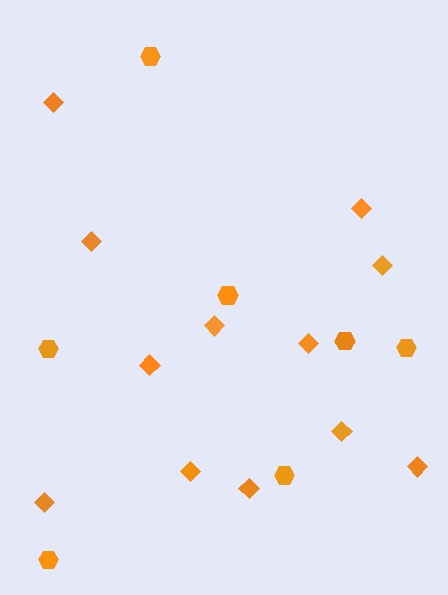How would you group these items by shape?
There are 2 groups: one group of hexagons (7) and one group of diamonds (12).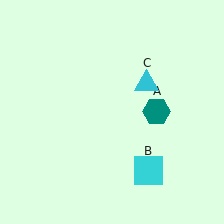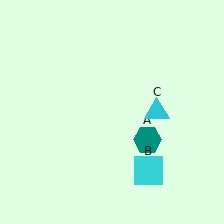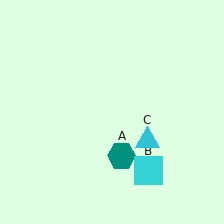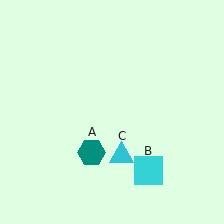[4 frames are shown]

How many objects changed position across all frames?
2 objects changed position: teal hexagon (object A), cyan triangle (object C).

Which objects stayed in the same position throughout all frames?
Cyan square (object B) remained stationary.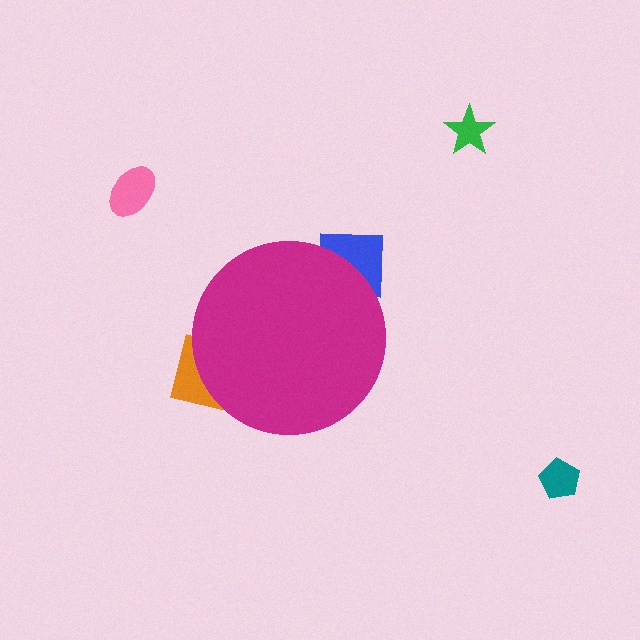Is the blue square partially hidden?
Yes, the blue square is partially hidden behind the magenta circle.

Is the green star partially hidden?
No, the green star is fully visible.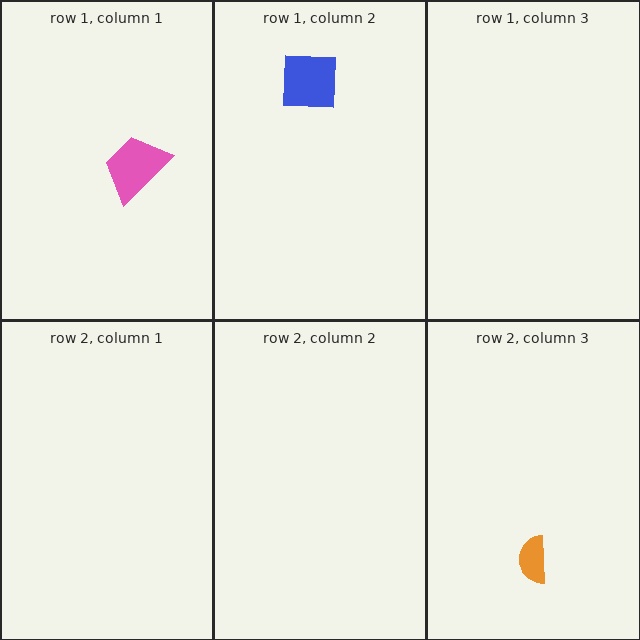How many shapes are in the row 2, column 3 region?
1.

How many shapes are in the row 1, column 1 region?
1.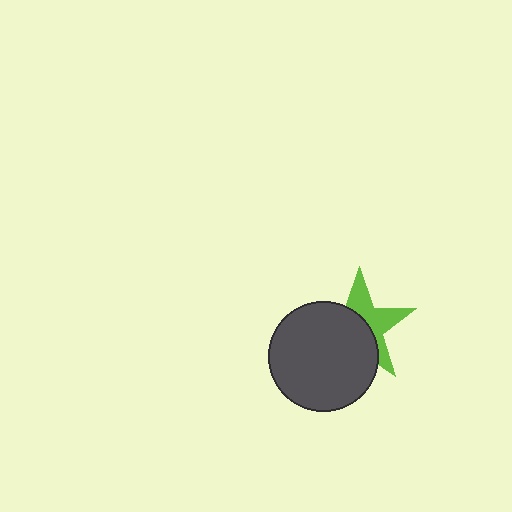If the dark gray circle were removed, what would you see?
You would see the complete lime star.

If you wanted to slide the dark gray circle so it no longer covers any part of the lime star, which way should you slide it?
Slide it toward the lower-left — that is the most direct way to separate the two shapes.